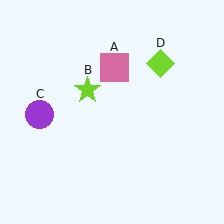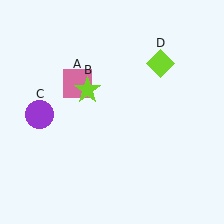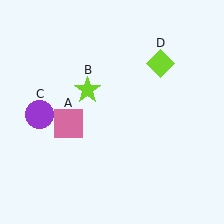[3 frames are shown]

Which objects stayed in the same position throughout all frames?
Lime star (object B) and purple circle (object C) and lime diamond (object D) remained stationary.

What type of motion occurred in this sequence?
The pink square (object A) rotated counterclockwise around the center of the scene.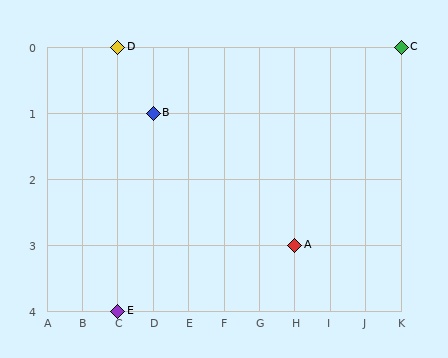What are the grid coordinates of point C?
Point C is at grid coordinates (K, 0).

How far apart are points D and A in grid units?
Points D and A are 5 columns and 3 rows apart (about 5.8 grid units diagonally).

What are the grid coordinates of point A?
Point A is at grid coordinates (H, 3).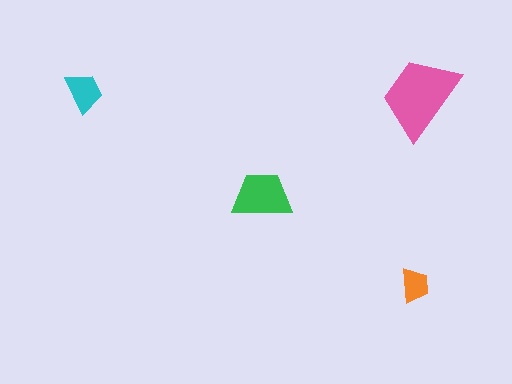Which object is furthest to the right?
The pink trapezoid is rightmost.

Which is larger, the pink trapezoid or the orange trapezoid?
The pink one.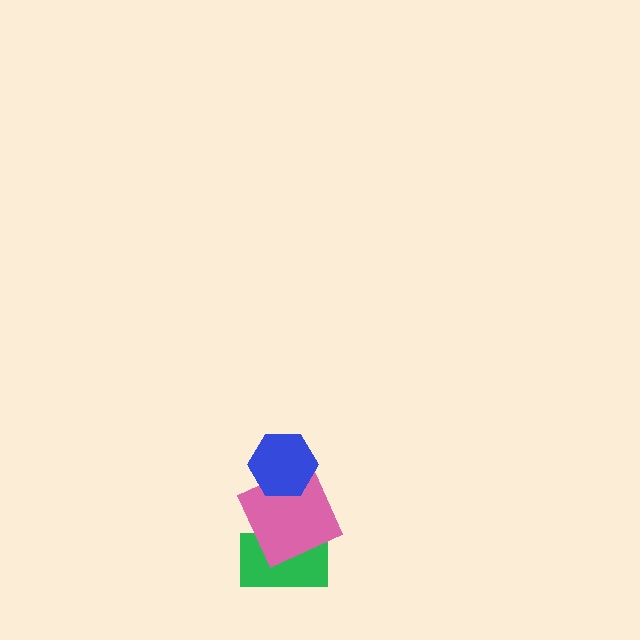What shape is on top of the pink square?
The blue hexagon is on top of the pink square.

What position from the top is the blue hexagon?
The blue hexagon is 1st from the top.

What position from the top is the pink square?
The pink square is 2nd from the top.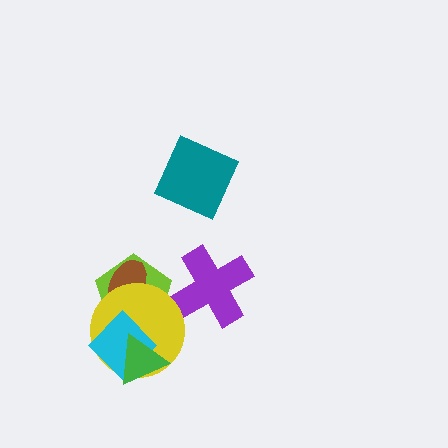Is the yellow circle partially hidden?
Yes, it is partially covered by another shape.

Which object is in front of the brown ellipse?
The yellow circle is in front of the brown ellipse.